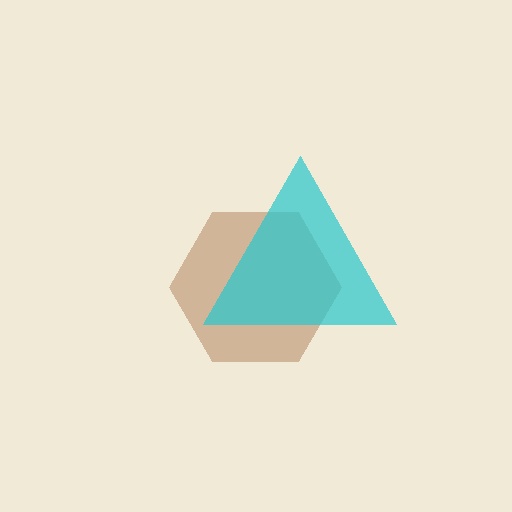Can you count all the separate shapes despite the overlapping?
Yes, there are 2 separate shapes.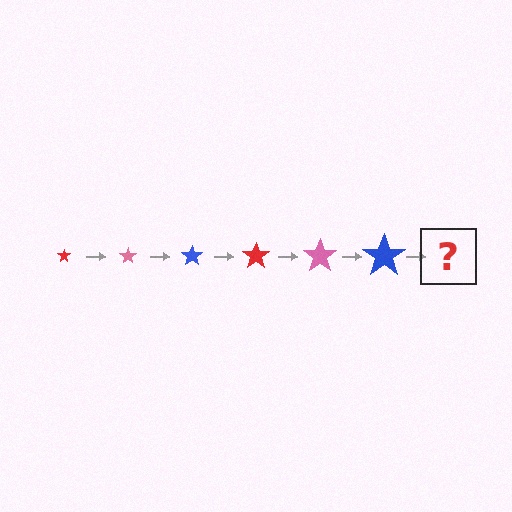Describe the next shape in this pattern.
It should be a red star, larger than the previous one.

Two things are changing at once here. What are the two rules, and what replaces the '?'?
The two rules are that the star grows larger each step and the color cycles through red, pink, and blue. The '?' should be a red star, larger than the previous one.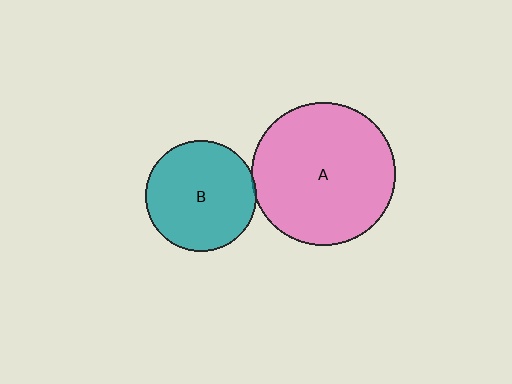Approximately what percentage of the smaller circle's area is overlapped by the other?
Approximately 5%.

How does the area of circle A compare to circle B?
Approximately 1.7 times.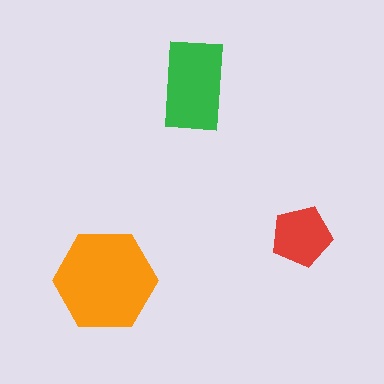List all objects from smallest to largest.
The red pentagon, the green rectangle, the orange hexagon.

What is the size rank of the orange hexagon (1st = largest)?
1st.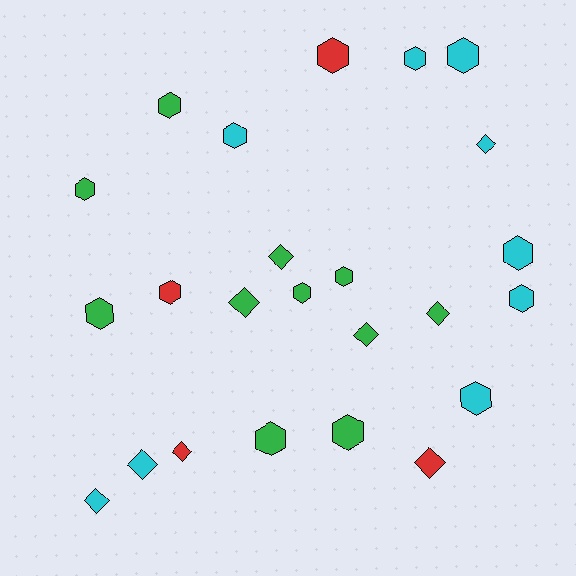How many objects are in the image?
There are 24 objects.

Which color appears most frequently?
Green, with 11 objects.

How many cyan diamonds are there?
There are 3 cyan diamonds.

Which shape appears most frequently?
Hexagon, with 15 objects.